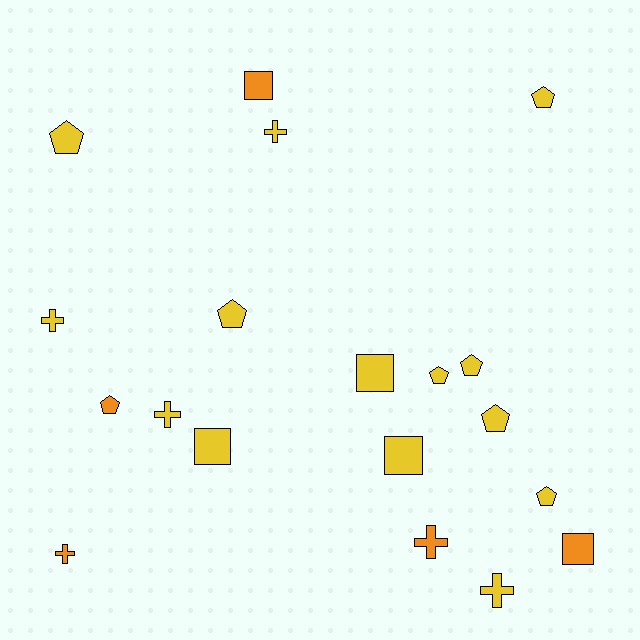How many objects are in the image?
There are 19 objects.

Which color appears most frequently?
Yellow, with 14 objects.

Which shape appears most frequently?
Pentagon, with 8 objects.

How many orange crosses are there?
There are 2 orange crosses.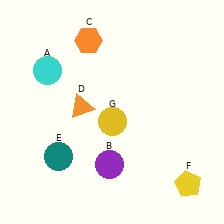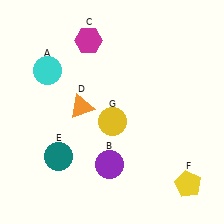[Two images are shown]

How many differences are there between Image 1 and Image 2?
There is 1 difference between the two images.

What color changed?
The hexagon (C) changed from orange in Image 1 to magenta in Image 2.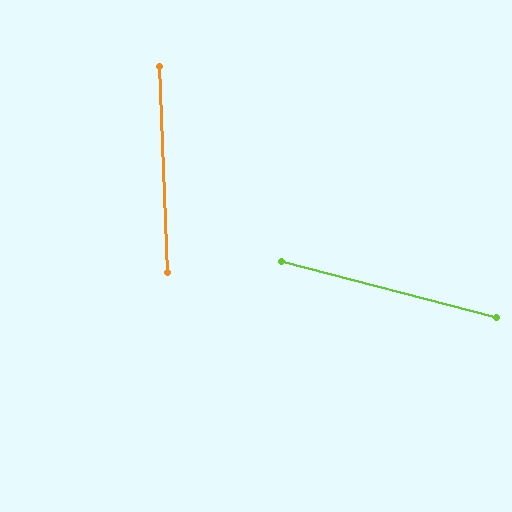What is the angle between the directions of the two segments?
Approximately 73 degrees.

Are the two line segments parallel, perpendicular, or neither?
Neither parallel nor perpendicular — they differ by about 73°.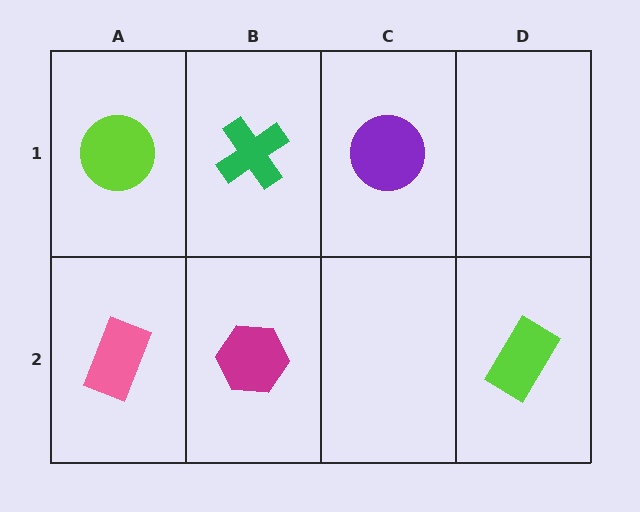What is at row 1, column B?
A green cross.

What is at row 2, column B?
A magenta hexagon.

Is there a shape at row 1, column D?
No, that cell is empty.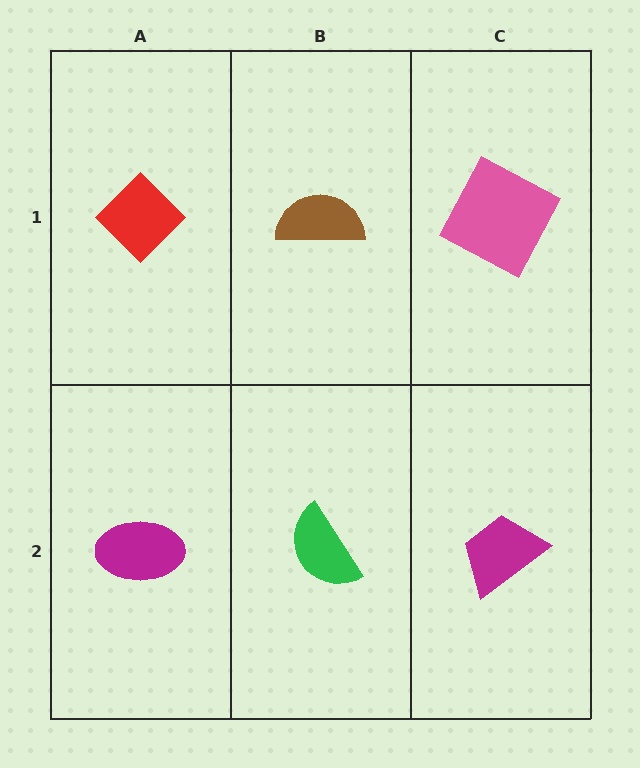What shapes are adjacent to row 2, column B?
A brown semicircle (row 1, column B), a magenta ellipse (row 2, column A), a magenta trapezoid (row 2, column C).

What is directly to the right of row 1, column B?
A pink square.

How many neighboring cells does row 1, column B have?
3.